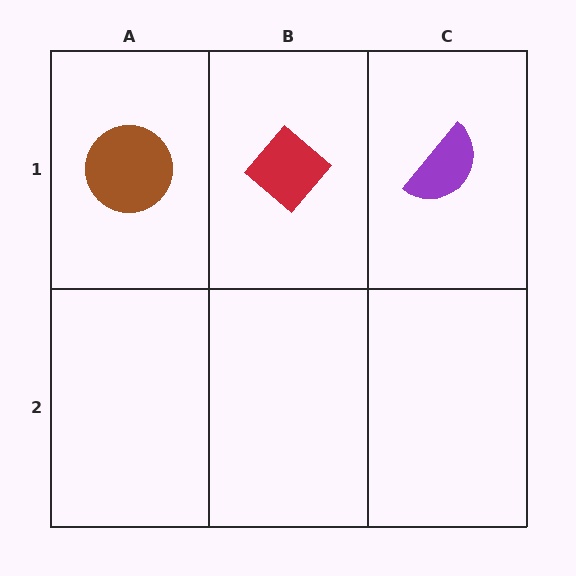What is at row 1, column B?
A red diamond.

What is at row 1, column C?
A purple semicircle.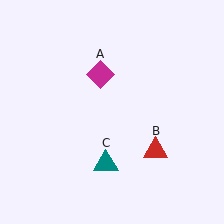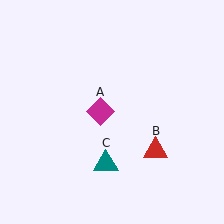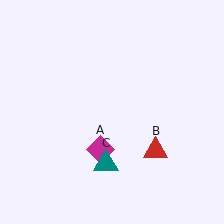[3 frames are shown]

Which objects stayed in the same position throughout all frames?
Red triangle (object B) and teal triangle (object C) remained stationary.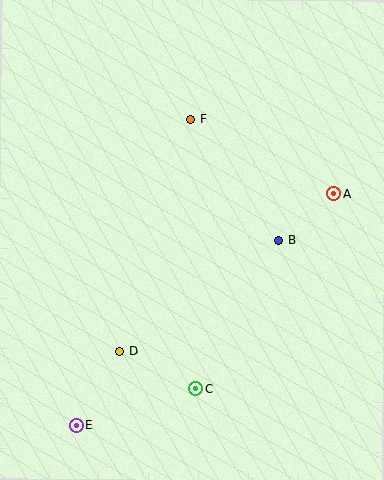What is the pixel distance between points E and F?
The distance between E and F is 327 pixels.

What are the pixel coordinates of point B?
Point B is at (279, 240).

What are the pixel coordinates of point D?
Point D is at (120, 352).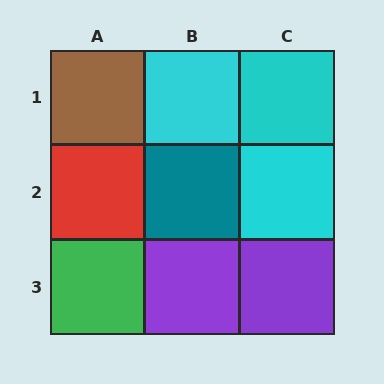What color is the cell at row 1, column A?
Brown.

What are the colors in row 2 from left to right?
Red, teal, cyan.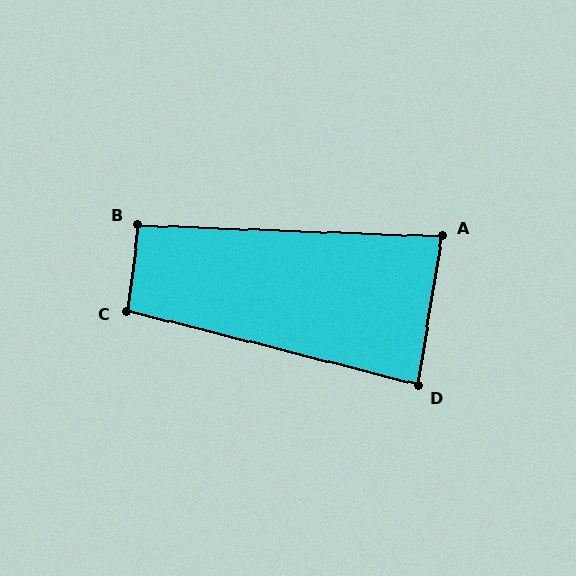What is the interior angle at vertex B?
Approximately 95 degrees (obtuse).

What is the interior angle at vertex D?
Approximately 85 degrees (acute).